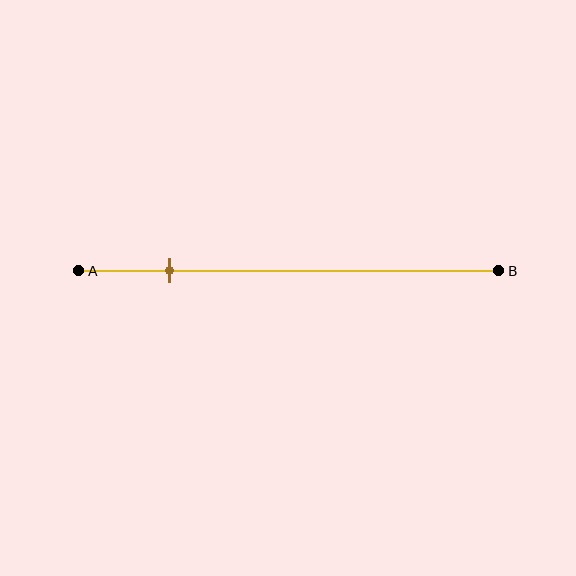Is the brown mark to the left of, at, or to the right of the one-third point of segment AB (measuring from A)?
The brown mark is to the left of the one-third point of segment AB.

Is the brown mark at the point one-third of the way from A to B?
No, the mark is at about 20% from A, not at the 33% one-third point.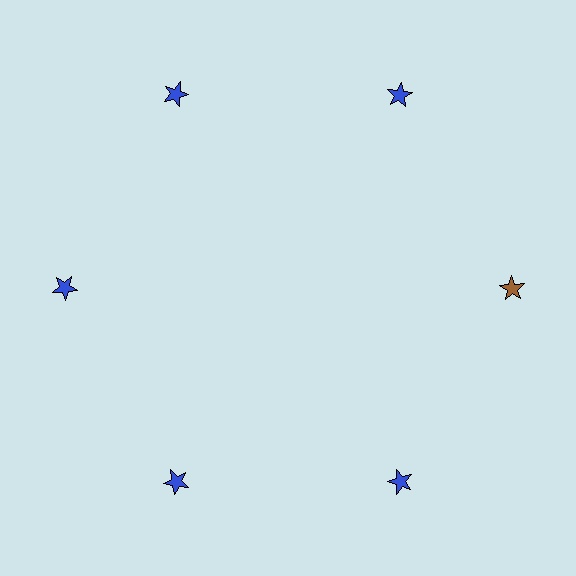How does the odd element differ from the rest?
It has a different color: brown instead of blue.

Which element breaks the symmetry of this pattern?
The brown star at roughly the 3 o'clock position breaks the symmetry. All other shapes are blue stars.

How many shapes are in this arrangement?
There are 6 shapes arranged in a ring pattern.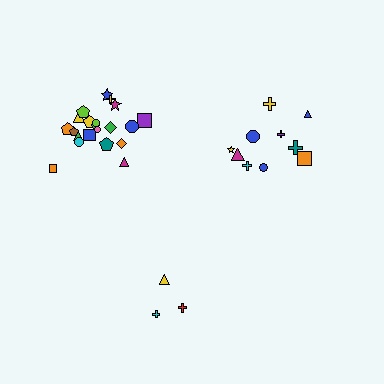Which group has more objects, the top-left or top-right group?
The top-left group.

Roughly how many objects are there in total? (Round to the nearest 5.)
Roughly 35 objects in total.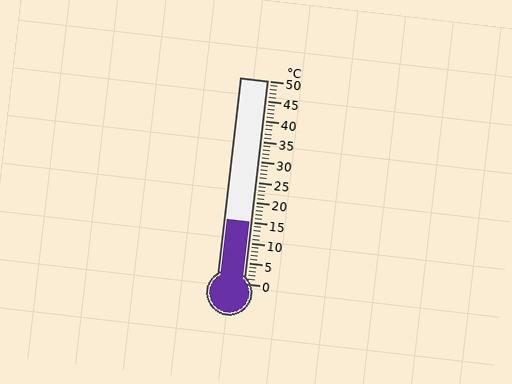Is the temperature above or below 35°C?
The temperature is below 35°C.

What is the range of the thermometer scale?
The thermometer scale ranges from 0°C to 50°C.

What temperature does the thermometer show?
The thermometer shows approximately 15°C.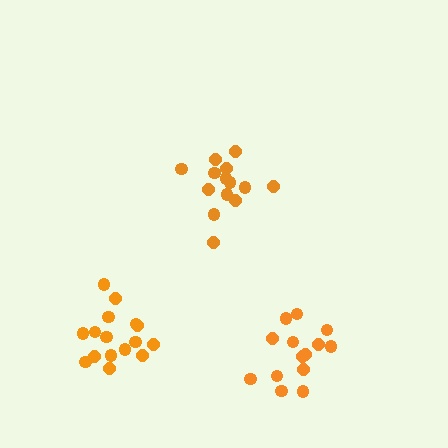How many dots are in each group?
Group 1: 14 dots, Group 2: 16 dots, Group 3: 14 dots (44 total).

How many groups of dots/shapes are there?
There are 3 groups.